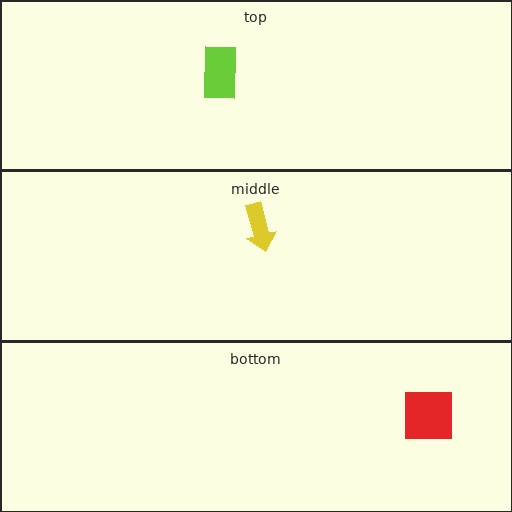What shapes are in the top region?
The lime rectangle.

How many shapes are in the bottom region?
1.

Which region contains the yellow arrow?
The middle region.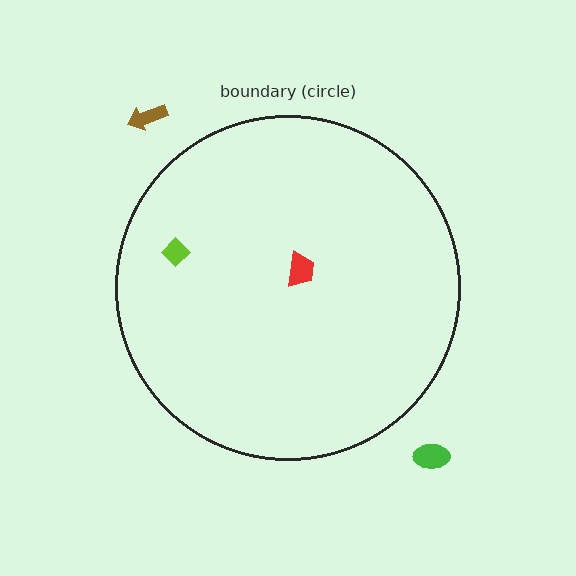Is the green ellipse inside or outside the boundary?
Outside.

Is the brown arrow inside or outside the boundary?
Outside.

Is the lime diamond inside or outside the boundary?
Inside.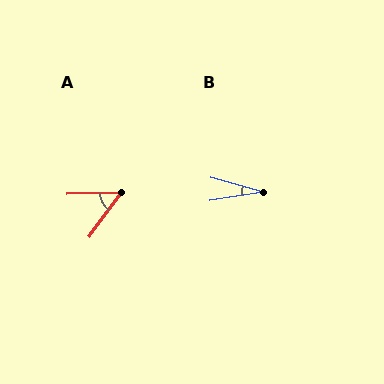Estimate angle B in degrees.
Approximately 25 degrees.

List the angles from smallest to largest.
B (25°), A (53°).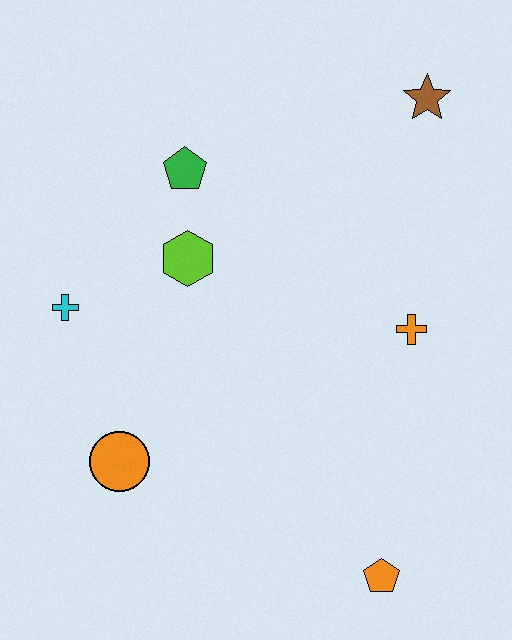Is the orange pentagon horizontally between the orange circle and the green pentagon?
No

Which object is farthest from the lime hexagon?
The orange pentagon is farthest from the lime hexagon.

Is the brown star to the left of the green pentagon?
No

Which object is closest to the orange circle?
The cyan cross is closest to the orange circle.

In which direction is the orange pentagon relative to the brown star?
The orange pentagon is below the brown star.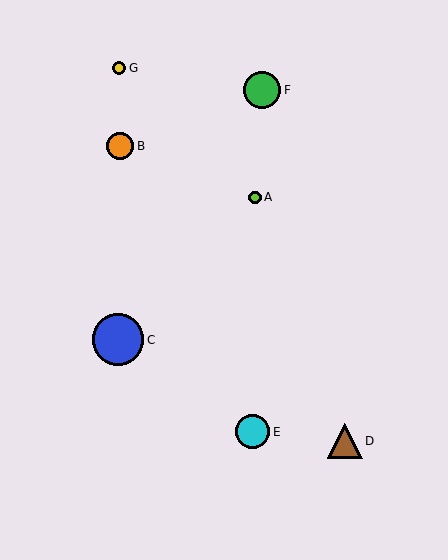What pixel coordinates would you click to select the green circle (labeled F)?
Click at (262, 90) to select the green circle F.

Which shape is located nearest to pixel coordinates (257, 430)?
The cyan circle (labeled E) at (253, 432) is nearest to that location.